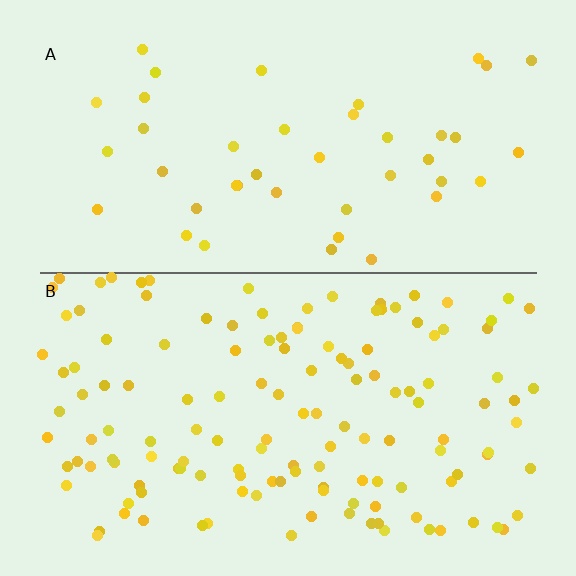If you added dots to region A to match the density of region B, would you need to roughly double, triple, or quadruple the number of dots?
Approximately triple.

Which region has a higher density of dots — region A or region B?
B (the bottom).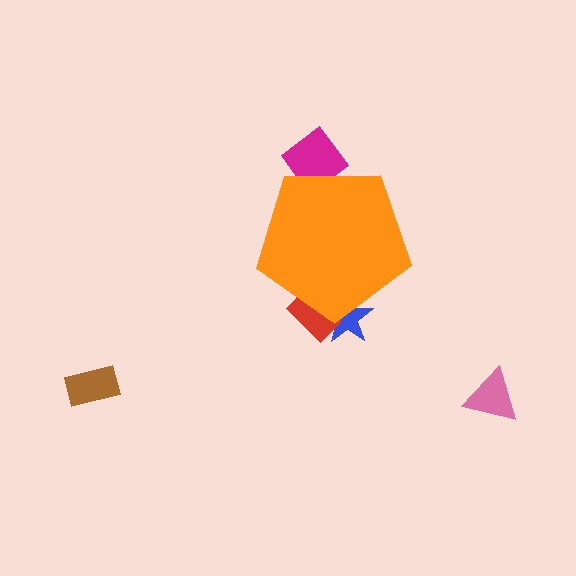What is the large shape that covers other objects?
An orange pentagon.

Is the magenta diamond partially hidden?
Yes, the magenta diamond is partially hidden behind the orange pentagon.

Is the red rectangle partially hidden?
Yes, the red rectangle is partially hidden behind the orange pentagon.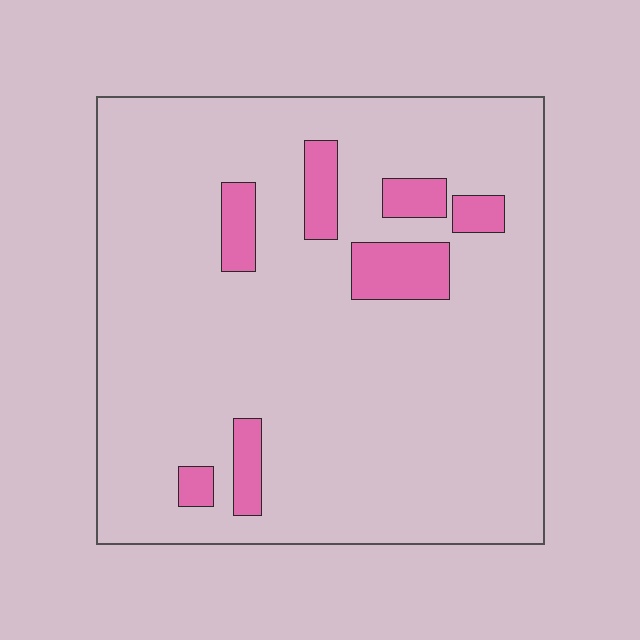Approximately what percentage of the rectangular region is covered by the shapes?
Approximately 10%.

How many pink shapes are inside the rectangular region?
7.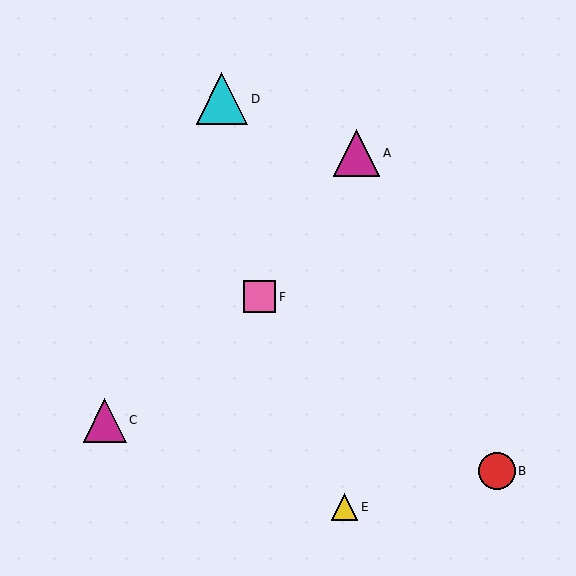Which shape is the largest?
The cyan triangle (labeled D) is the largest.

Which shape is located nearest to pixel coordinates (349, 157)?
The magenta triangle (labeled A) at (357, 153) is nearest to that location.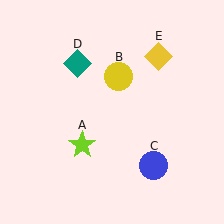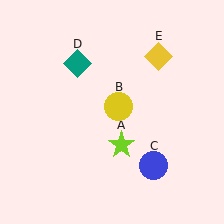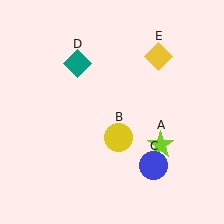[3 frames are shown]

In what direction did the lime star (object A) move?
The lime star (object A) moved right.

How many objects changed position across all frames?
2 objects changed position: lime star (object A), yellow circle (object B).